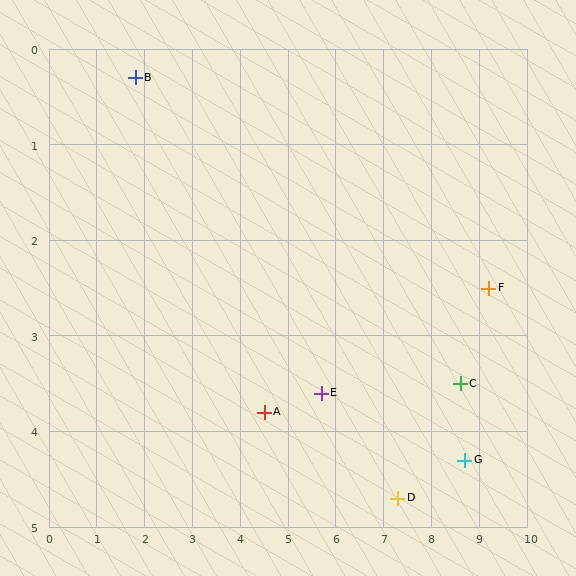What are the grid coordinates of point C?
Point C is at approximately (8.6, 3.5).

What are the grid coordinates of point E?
Point E is at approximately (5.7, 3.6).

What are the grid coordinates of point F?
Point F is at approximately (9.2, 2.5).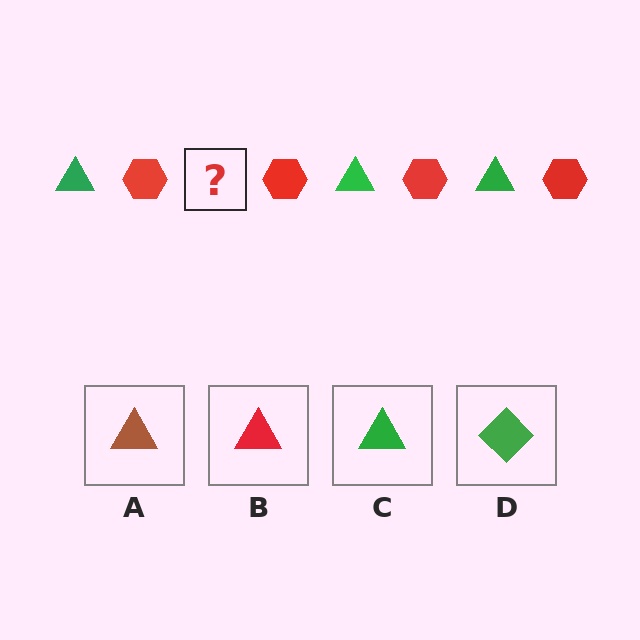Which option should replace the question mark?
Option C.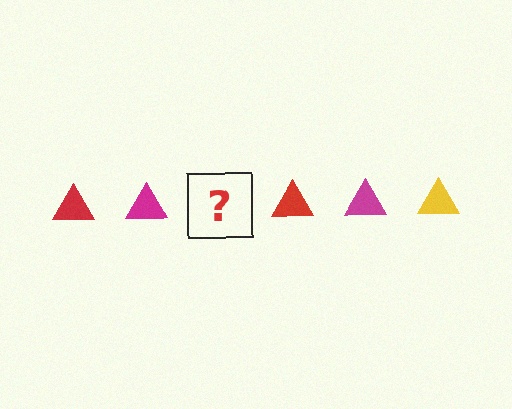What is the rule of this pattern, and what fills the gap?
The rule is that the pattern cycles through red, magenta, yellow triangles. The gap should be filled with a yellow triangle.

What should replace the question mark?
The question mark should be replaced with a yellow triangle.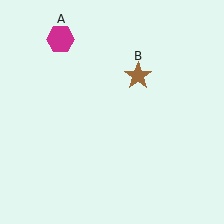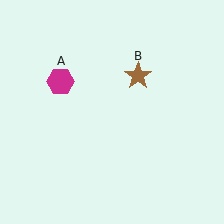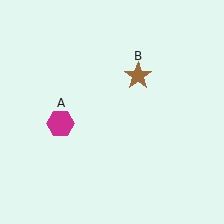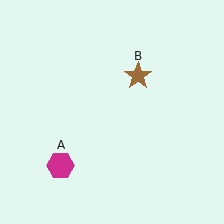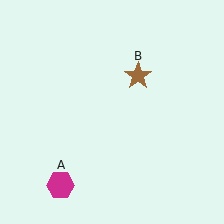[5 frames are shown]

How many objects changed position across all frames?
1 object changed position: magenta hexagon (object A).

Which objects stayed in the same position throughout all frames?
Brown star (object B) remained stationary.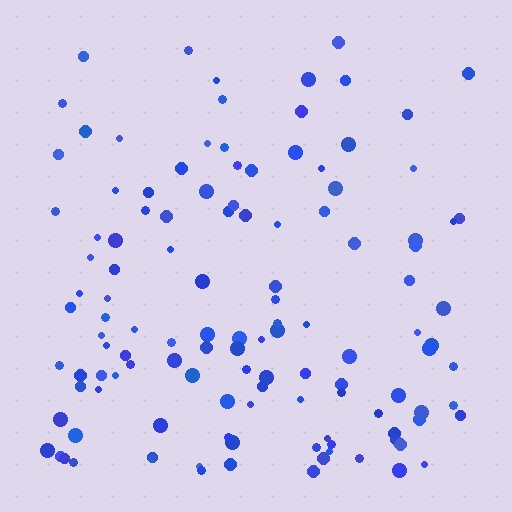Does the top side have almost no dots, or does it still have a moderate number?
Still a moderate number, just noticeably fewer than the bottom.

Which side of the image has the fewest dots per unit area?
The top.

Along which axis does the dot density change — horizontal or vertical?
Vertical.